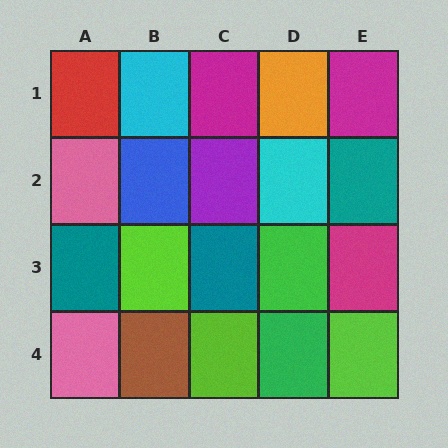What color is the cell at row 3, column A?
Teal.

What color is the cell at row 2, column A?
Pink.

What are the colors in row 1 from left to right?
Red, cyan, magenta, orange, magenta.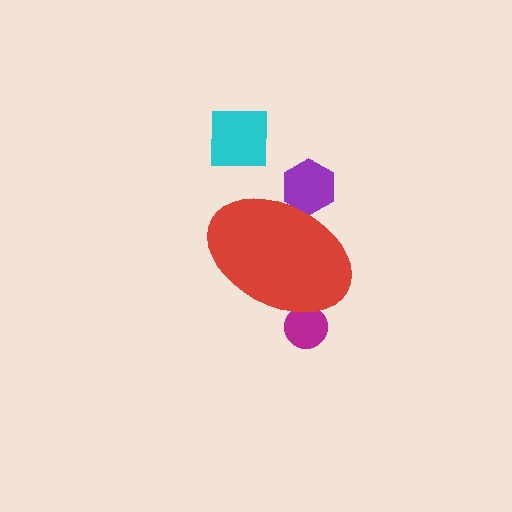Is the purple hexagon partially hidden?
Yes, the purple hexagon is partially hidden behind the red ellipse.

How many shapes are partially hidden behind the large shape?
2 shapes are partially hidden.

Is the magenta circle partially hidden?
Yes, the magenta circle is partially hidden behind the red ellipse.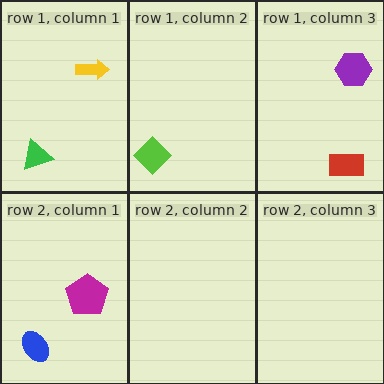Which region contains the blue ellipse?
The row 2, column 1 region.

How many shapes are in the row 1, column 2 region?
1.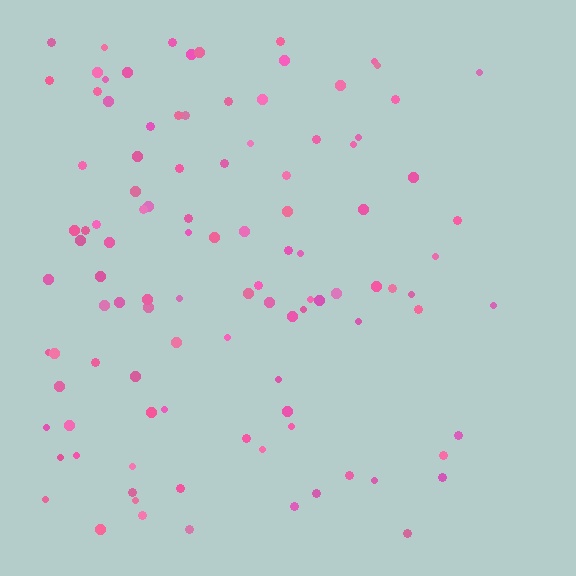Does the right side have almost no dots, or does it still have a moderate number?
Still a moderate number, just noticeably fewer than the left.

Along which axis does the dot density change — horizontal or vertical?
Horizontal.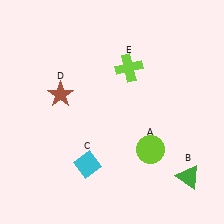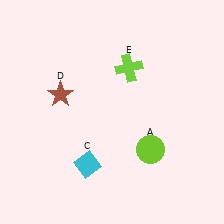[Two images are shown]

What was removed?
The green triangle (B) was removed in Image 2.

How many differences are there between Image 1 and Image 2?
There is 1 difference between the two images.